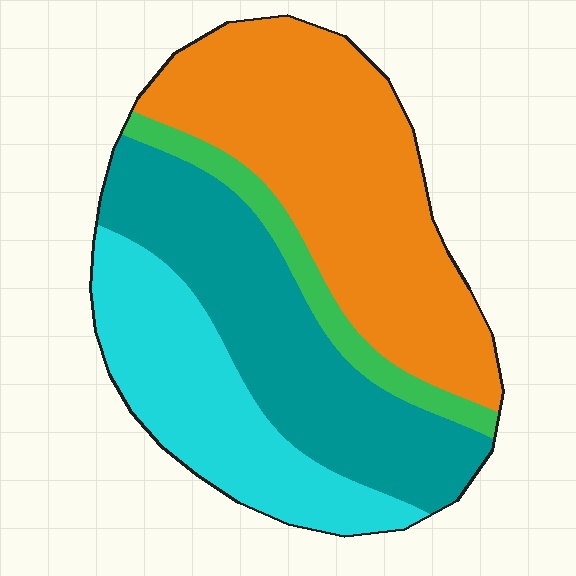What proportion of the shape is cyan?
Cyan takes up less than a quarter of the shape.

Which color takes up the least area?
Green, at roughly 10%.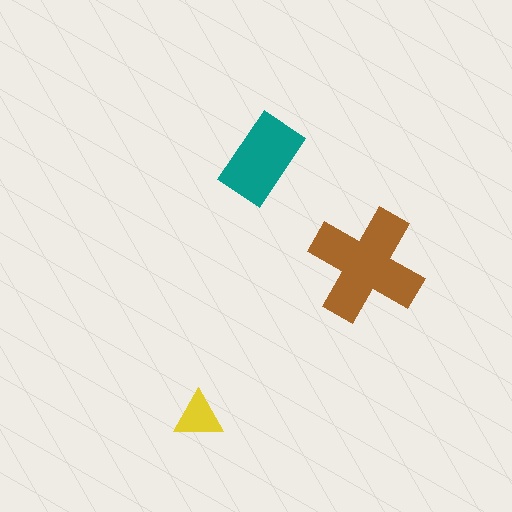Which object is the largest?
The brown cross.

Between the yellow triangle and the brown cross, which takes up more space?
The brown cross.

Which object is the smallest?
The yellow triangle.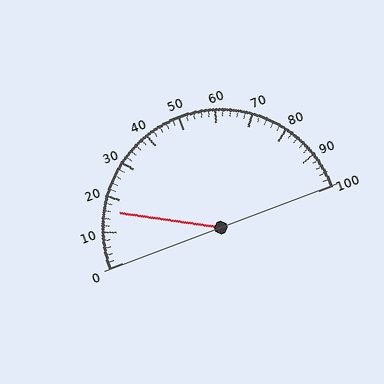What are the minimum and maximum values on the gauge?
The gauge ranges from 0 to 100.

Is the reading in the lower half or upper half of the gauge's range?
The reading is in the lower half of the range (0 to 100).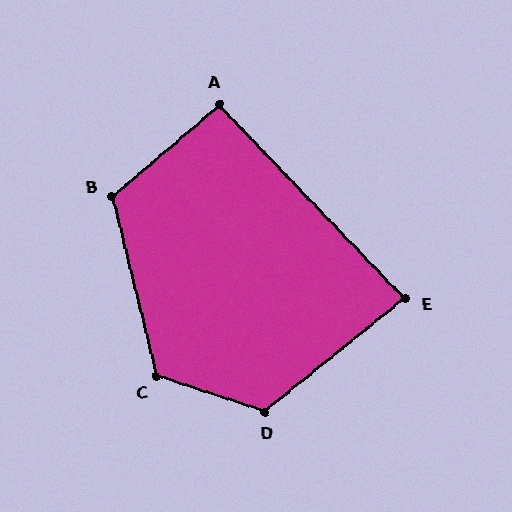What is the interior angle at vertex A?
Approximately 93 degrees (approximately right).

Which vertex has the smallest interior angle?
E, at approximately 85 degrees.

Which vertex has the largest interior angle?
D, at approximately 123 degrees.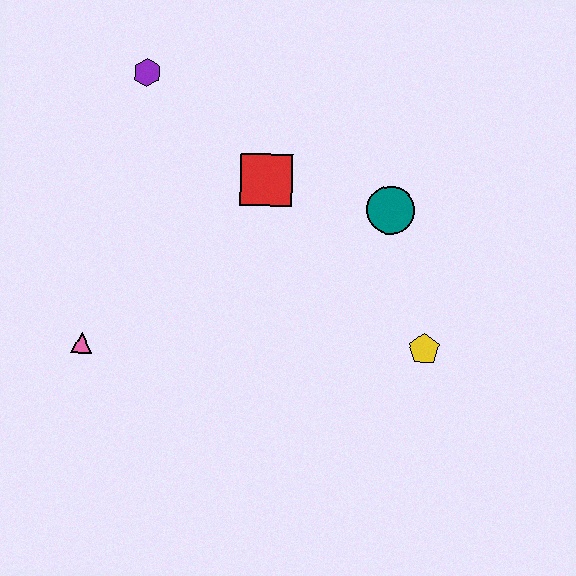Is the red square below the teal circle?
No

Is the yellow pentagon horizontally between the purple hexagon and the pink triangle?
No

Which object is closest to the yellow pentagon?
The teal circle is closest to the yellow pentagon.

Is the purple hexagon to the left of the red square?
Yes